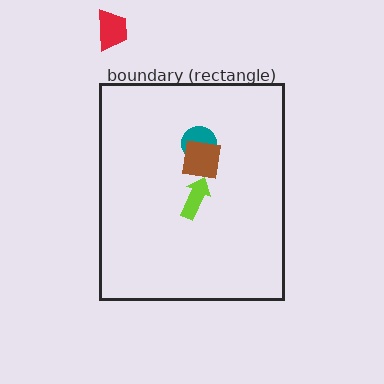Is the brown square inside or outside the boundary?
Inside.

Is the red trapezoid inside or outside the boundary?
Outside.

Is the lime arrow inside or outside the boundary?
Inside.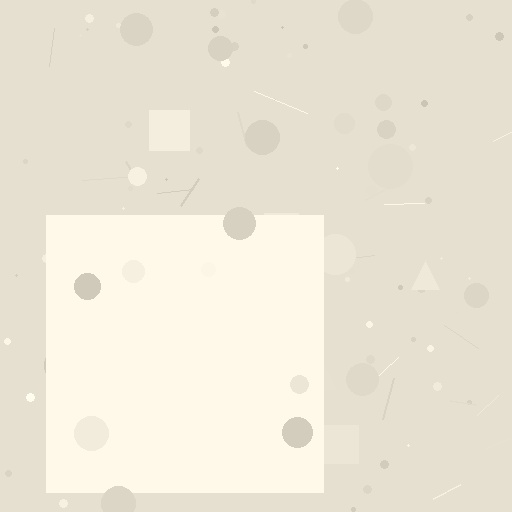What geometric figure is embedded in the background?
A square is embedded in the background.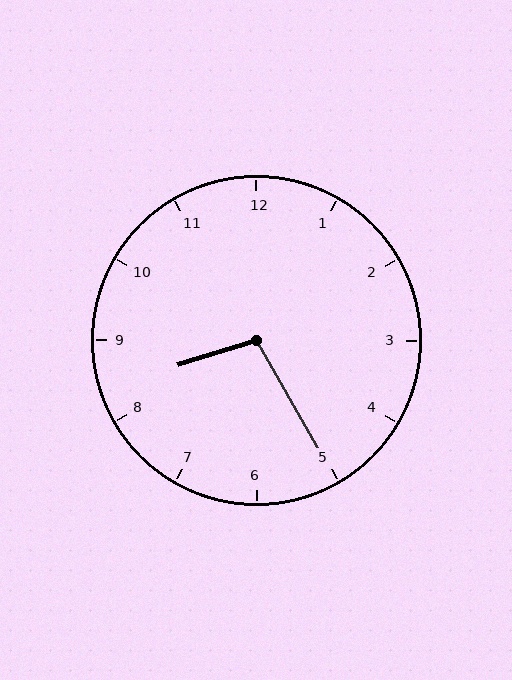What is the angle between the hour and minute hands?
Approximately 102 degrees.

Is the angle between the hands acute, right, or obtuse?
It is obtuse.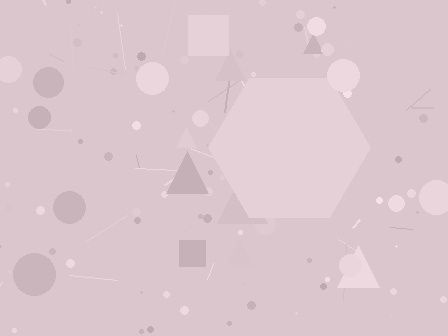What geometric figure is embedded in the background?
A hexagon is embedded in the background.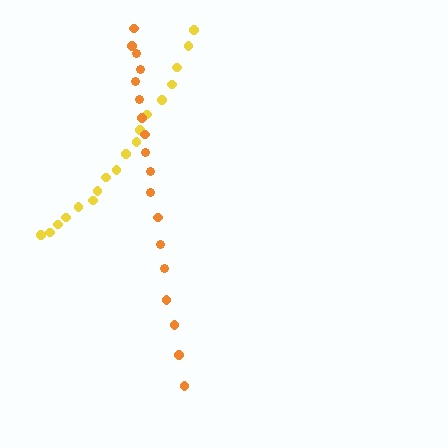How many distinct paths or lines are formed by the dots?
There are 2 distinct paths.